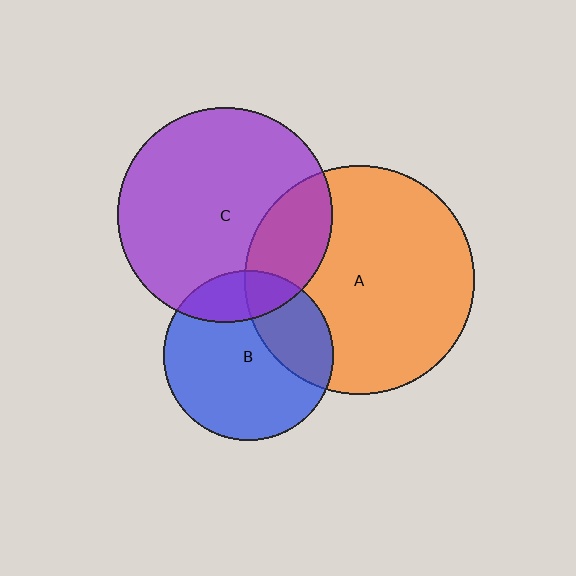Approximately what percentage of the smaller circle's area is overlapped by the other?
Approximately 25%.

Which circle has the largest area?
Circle A (orange).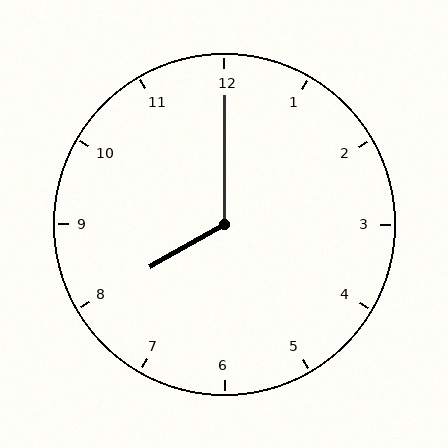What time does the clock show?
8:00.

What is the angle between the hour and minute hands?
Approximately 120 degrees.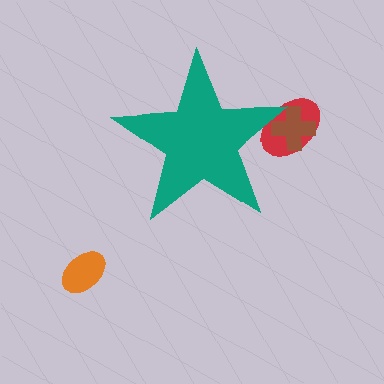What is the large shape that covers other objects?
A teal star.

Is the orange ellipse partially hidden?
No, the orange ellipse is fully visible.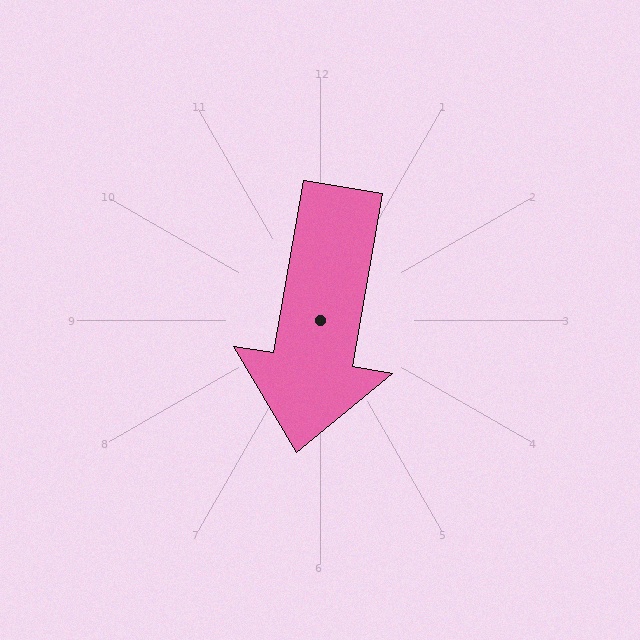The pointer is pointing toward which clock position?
Roughly 6 o'clock.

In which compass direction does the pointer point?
South.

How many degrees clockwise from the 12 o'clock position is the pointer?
Approximately 190 degrees.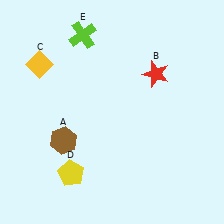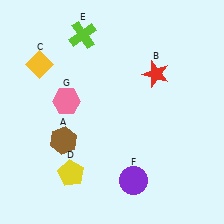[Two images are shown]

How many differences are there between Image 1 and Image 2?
There are 2 differences between the two images.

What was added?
A purple circle (F), a pink hexagon (G) were added in Image 2.